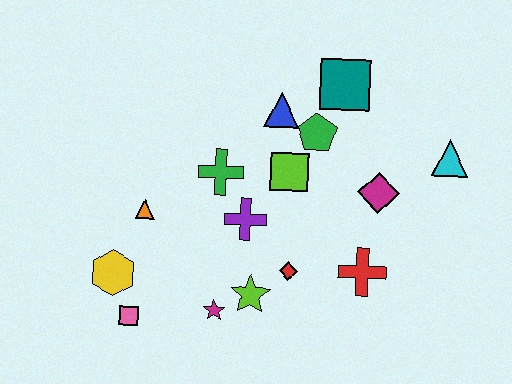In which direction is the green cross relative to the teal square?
The green cross is to the left of the teal square.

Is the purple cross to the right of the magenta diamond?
No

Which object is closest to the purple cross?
The green cross is closest to the purple cross.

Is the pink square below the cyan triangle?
Yes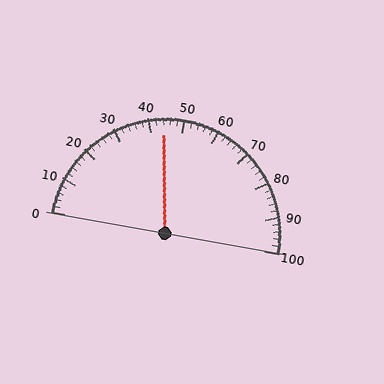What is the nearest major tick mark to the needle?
The nearest major tick mark is 40.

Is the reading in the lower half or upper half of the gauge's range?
The reading is in the lower half of the range (0 to 100).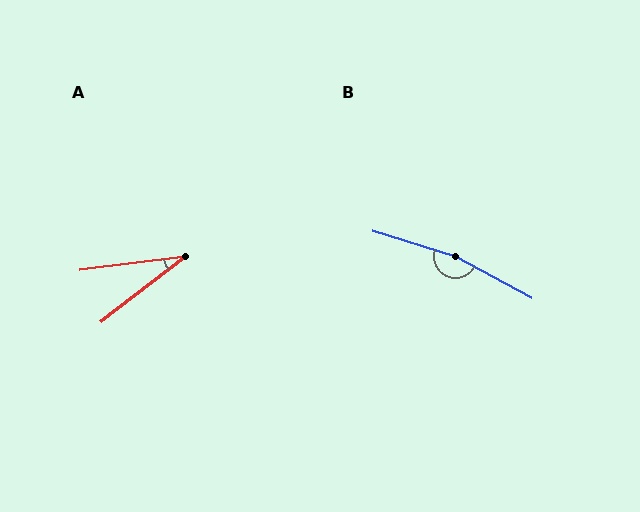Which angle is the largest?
B, at approximately 168 degrees.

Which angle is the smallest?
A, at approximately 31 degrees.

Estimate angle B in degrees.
Approximately 168 degrees.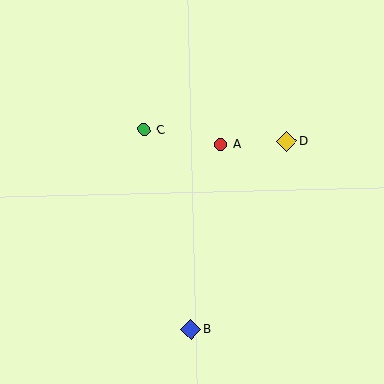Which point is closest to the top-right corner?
Point D is closest to the top-right corner.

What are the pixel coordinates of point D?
Point D is at (287, 141).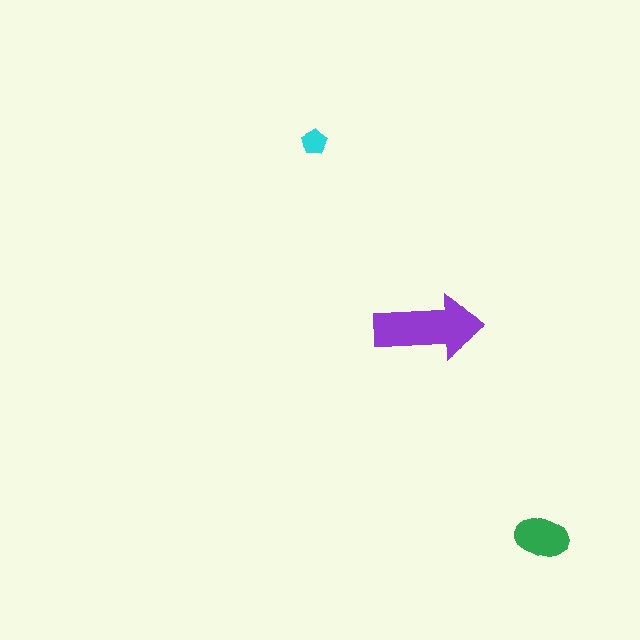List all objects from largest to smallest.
The purple arrow, the green ellipse, the cyan pentagon.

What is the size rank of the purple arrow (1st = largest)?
1st.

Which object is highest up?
The cyan pentagon is topmost.